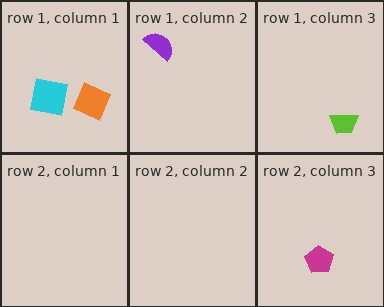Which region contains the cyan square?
The row 1, column 1 region.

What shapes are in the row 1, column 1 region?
The orange diamond, the cyan square.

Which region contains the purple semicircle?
The row 1, column 2 region.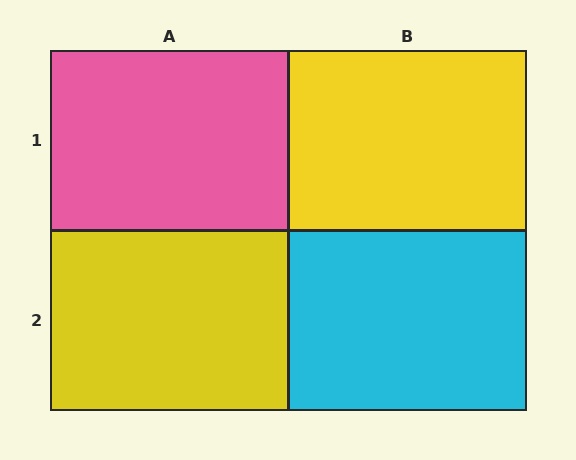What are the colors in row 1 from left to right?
Pink, yellow.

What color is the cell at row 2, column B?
Cyan.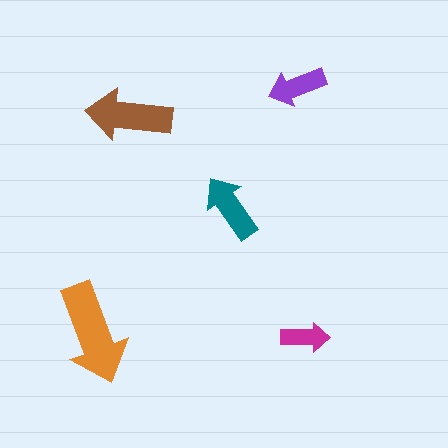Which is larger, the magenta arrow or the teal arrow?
The teal one.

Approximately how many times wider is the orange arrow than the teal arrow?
About 1.5 times wider.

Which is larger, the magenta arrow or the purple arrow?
The purple one.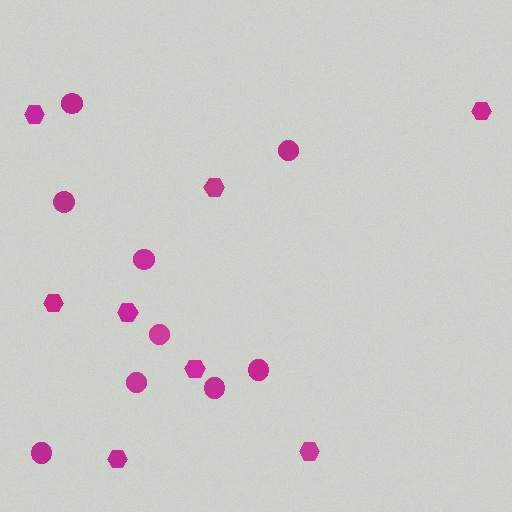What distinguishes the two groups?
There are 2 groups: one group of circles (9) and one group of hexagons (8).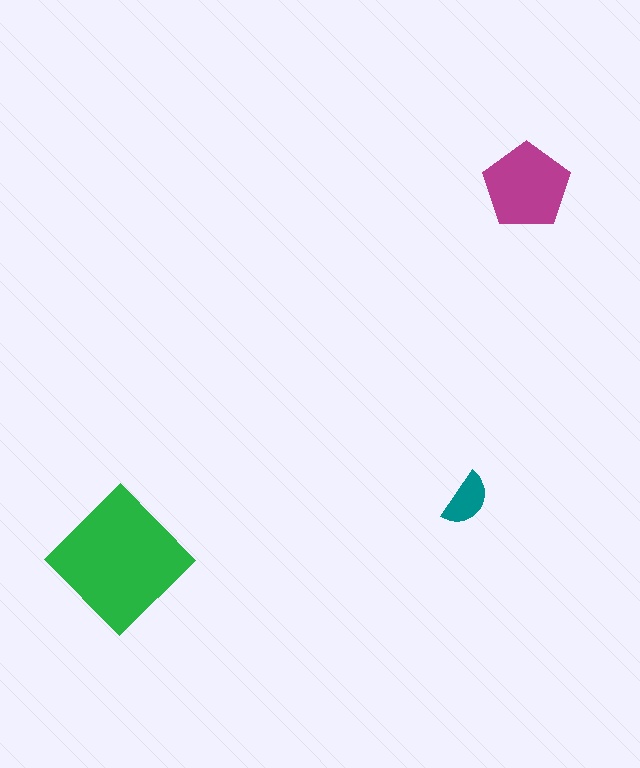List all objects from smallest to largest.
The teal semicircle, the magenta pentagon, the green diamond.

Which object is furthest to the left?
The green diamond is leftmost.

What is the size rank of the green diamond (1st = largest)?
1st.